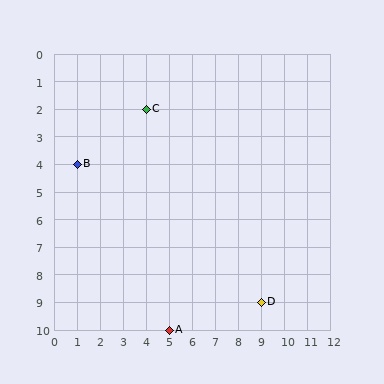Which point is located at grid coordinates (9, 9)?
Point D is at (9, 9).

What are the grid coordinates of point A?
Point A is at grid coordinates (5, 10).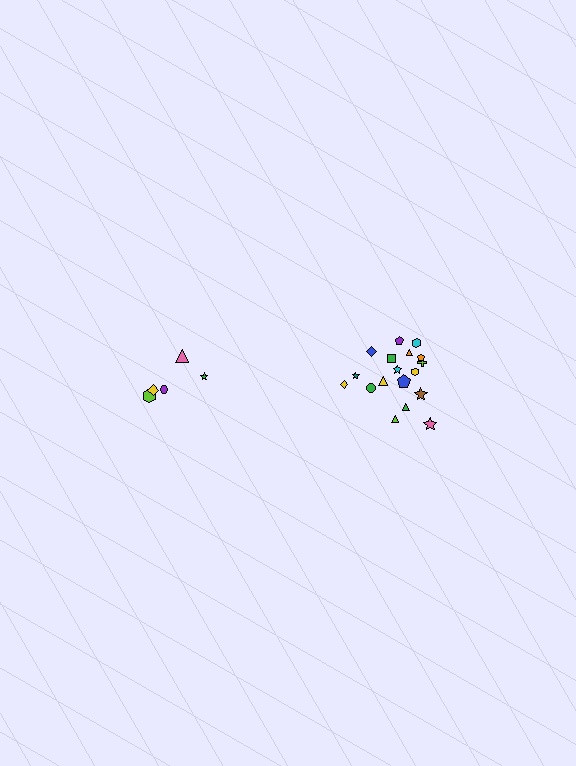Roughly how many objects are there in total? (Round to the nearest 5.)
Roughly 25 objects in total.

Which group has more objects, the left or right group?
The right group.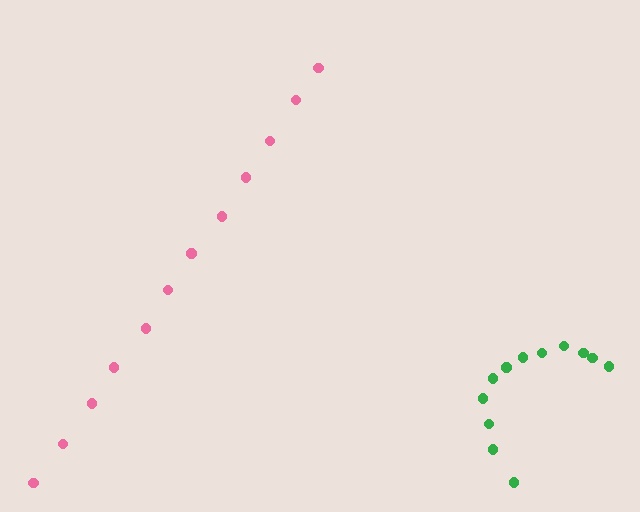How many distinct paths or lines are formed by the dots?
There are 2 distinct paths.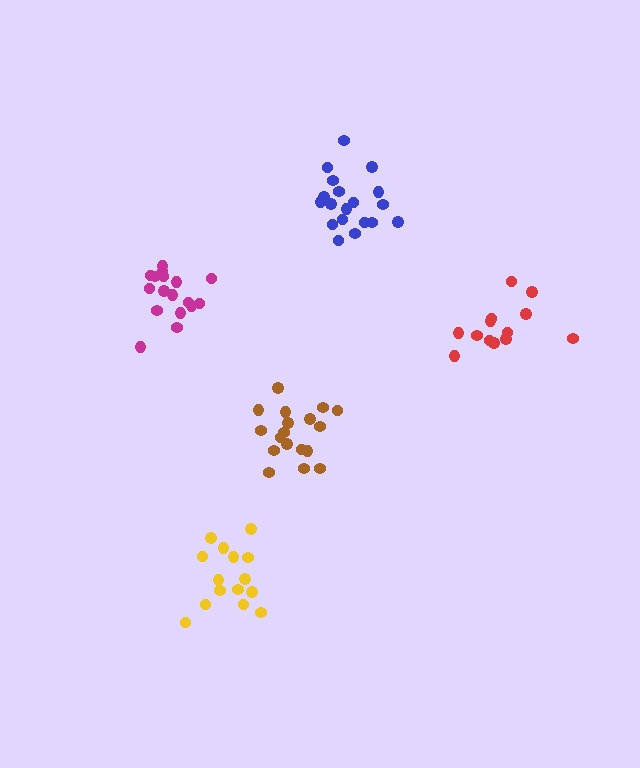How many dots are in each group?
Group 1: 18 dots, Group 2: 17 dots, Group 3: 15 dots, Group 4: 13 dots, Group 5: 19 dots (82 total).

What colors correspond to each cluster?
The clusters are colored: brown, magenta, yellow, red, blue.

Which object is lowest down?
The yellow cluster is bottommost.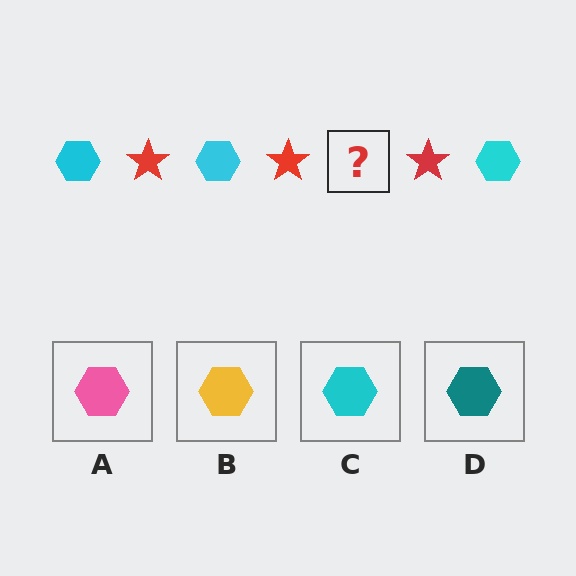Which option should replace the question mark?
Option C.